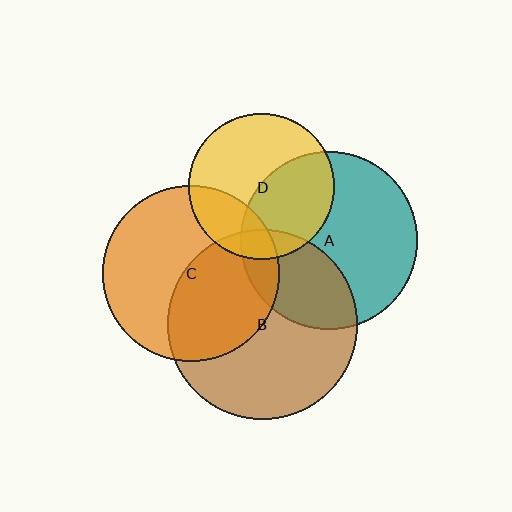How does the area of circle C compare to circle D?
Approximately 1.5 times.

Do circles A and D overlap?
Yes.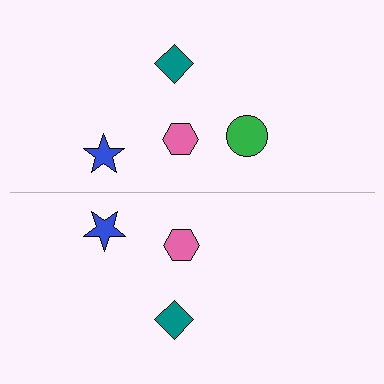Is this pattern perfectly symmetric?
No, the pattern is not perfectly symmetric. A green circle is missing from the bottom side.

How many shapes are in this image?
There are 7 shapes in this image.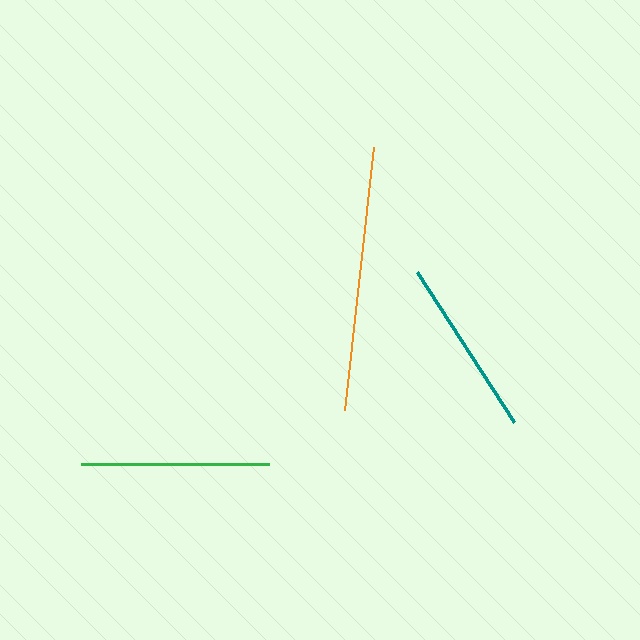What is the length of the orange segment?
The orange segment is approximately 265 pixels long.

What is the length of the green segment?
The green segment is approximately 188 pixels long.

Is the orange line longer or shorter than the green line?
The orange line is longer than the green line.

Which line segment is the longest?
The orange line is the longest at approximately 265 pixels.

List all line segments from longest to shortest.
From longest to shortest: orange, green, teal.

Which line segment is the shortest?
The teal line is the shortest at approximately 179 pixels.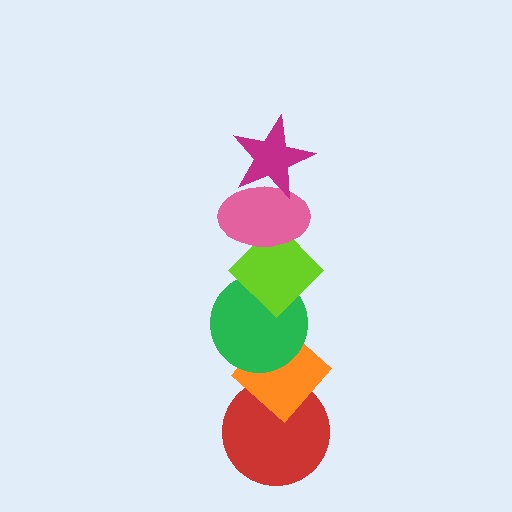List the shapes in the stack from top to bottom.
From top to bottom: the magenta star, the pink ellipse, the lime diamond, the green circle, the orange diamond, the red circle.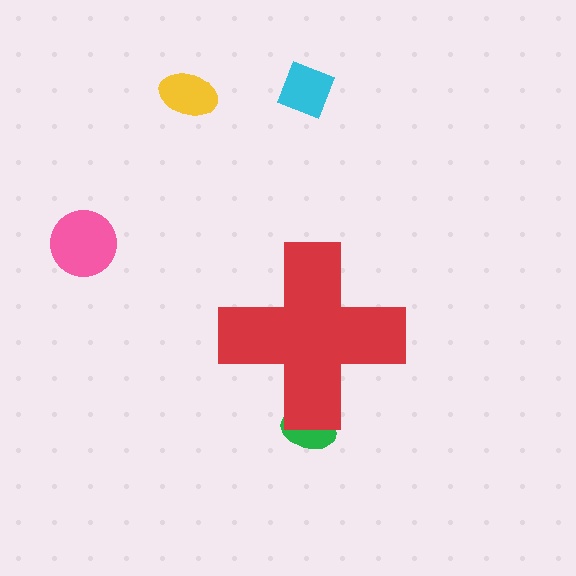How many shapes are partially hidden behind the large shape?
1 shape is partially hidden.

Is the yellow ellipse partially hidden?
No, the yellow ellipse is fully visible.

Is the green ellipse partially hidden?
Yes, the green ellipse is partially hidden behind the red cross.